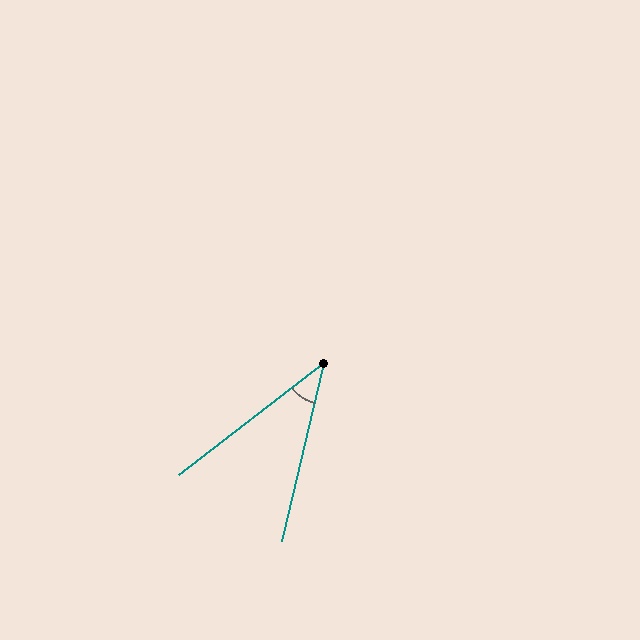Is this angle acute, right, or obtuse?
It is acute.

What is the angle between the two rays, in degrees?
Approximately 39 degrees.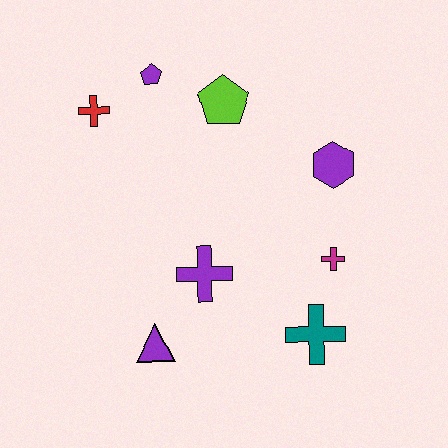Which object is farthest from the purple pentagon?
The teal cross is farthest from the purple pentagon.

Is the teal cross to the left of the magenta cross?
Yes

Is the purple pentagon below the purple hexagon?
No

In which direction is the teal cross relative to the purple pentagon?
The teal cross is below the purple pentagon.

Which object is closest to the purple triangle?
The purple cross is closest to the purple triangle.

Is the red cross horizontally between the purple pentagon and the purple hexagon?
No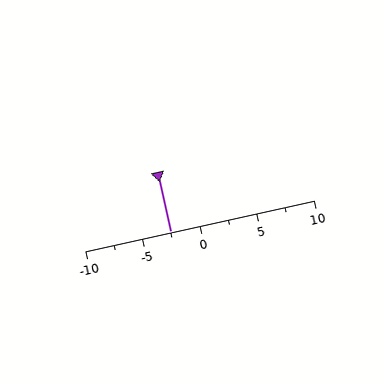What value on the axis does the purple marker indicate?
The marker indicates approximately -2.5.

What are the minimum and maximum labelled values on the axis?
The axis runs from -10 to 10.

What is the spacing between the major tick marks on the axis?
The major ticks are spaced 5 apart.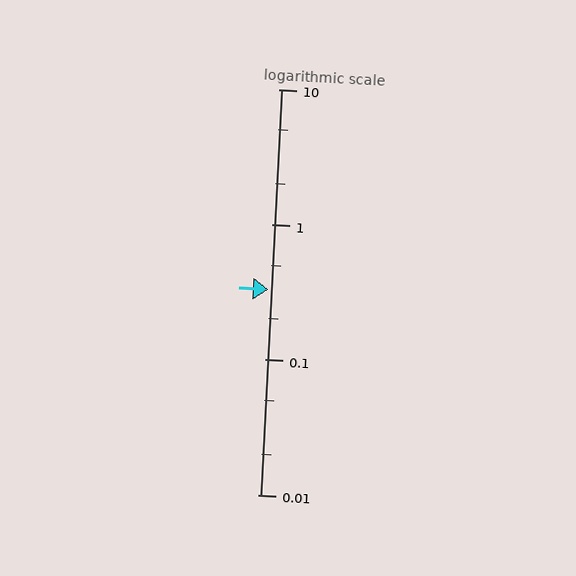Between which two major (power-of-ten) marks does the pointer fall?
The pointer is between 0.1 and 1.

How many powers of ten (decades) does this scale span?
The scale spans 3 decades, from 0.01 to 10.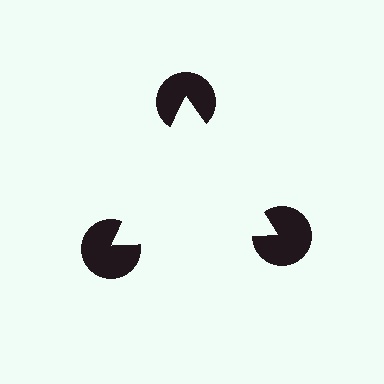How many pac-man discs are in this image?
There are 3 — one at each vertex of the illusory triangle.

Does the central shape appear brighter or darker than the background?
It typically appears slightly brighter than the background, even though no actual brightness change is drawn.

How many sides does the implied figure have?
3 sides.